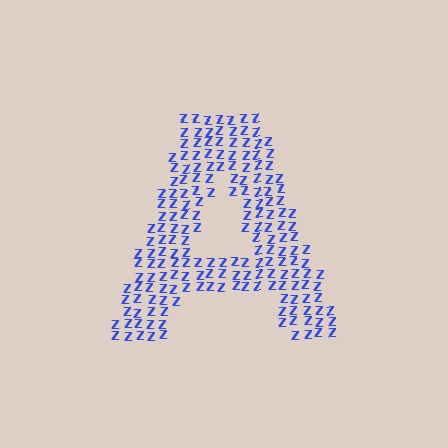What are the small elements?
The small elements are letter Z's.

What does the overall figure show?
The overall figure shows the letter A.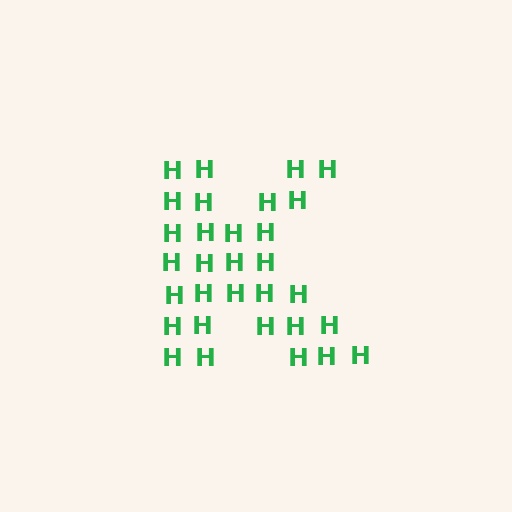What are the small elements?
The small elements are letter H's.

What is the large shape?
The large shape is the letter K.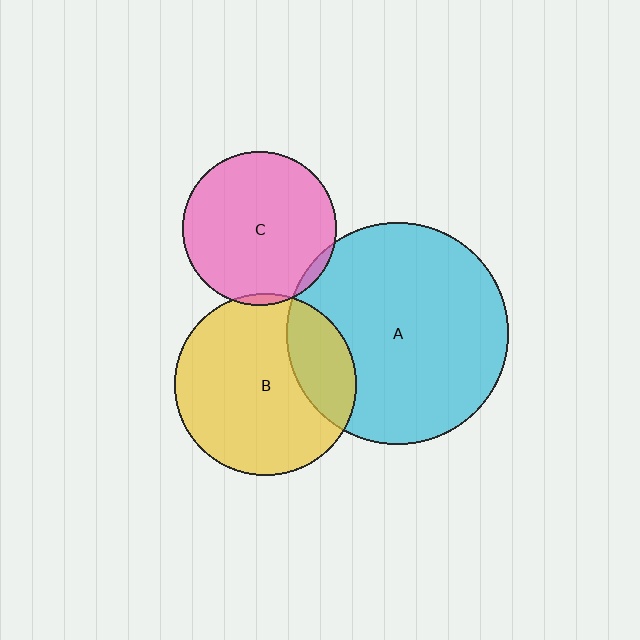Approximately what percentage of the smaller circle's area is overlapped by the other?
Approximately 5%.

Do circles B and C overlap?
Yes.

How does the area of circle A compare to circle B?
Approximately 1.5 times.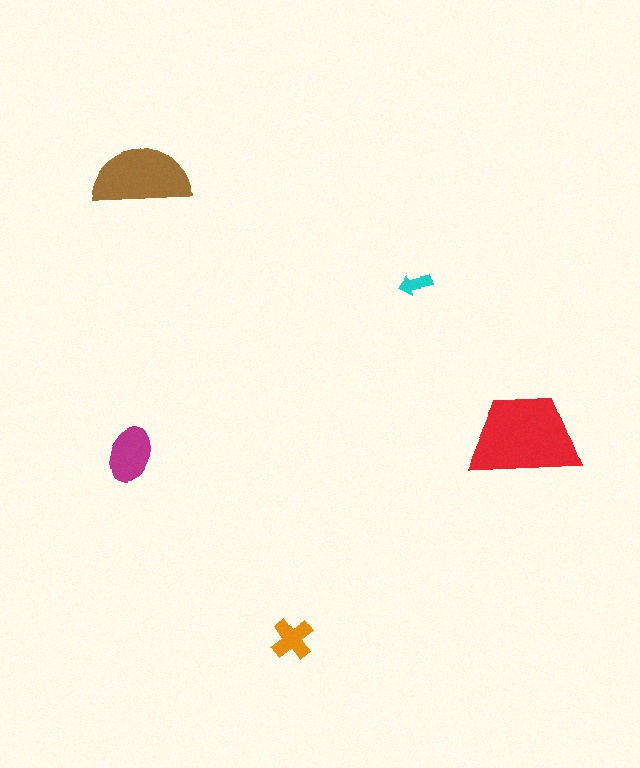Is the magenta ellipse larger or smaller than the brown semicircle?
Smaller.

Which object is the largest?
The red trapezoid.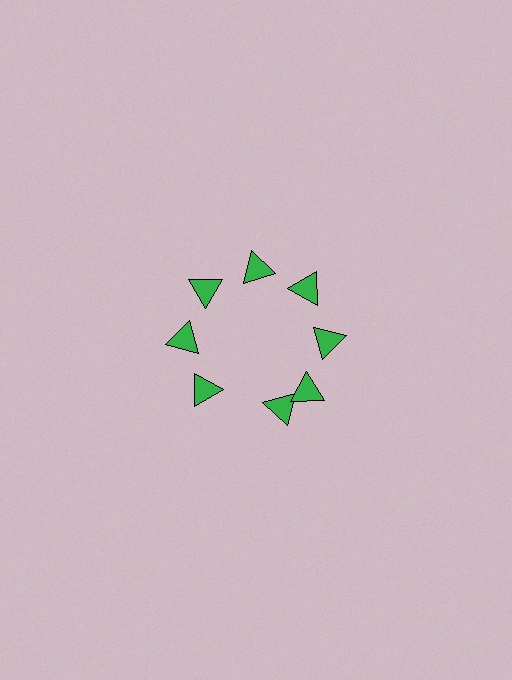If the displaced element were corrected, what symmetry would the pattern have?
It would have 8-fold rotational symmetry — the pattern would map onto itself every 45 degrees.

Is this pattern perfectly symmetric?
No. The 8 green triangles are arranged in a ring, but one element near the 6 o'clock position is rotated out of alignment along the ring, breaking the 8-fold rotational symmetry.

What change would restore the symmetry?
The symmetry would be restored by rotating it back into even spacing with its neighbors so that all 8 triangles sit at equal angles and equal distance from the center.